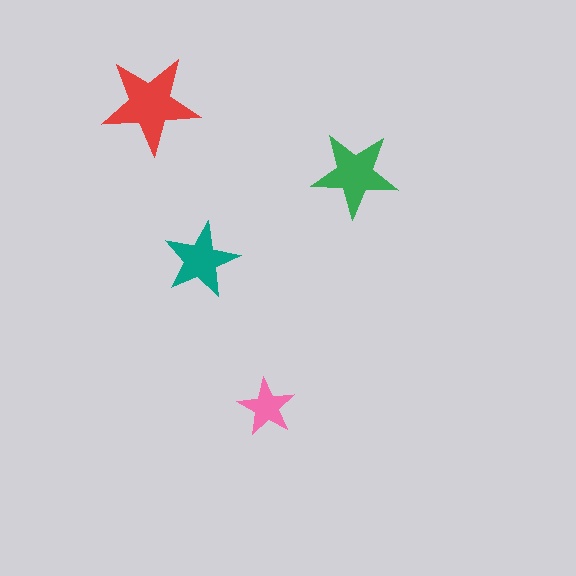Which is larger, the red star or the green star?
The red one.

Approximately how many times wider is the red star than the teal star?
About 1.5 times wider.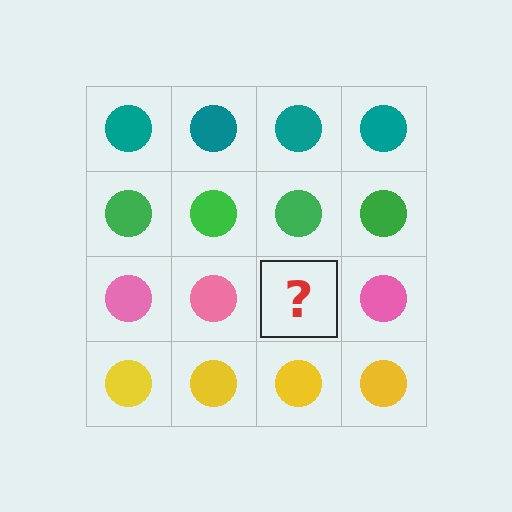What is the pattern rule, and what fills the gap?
The rule is that each row has a consistent color. The gap should be filled with a pink circle.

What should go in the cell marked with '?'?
The missing cell should contain a pink circle.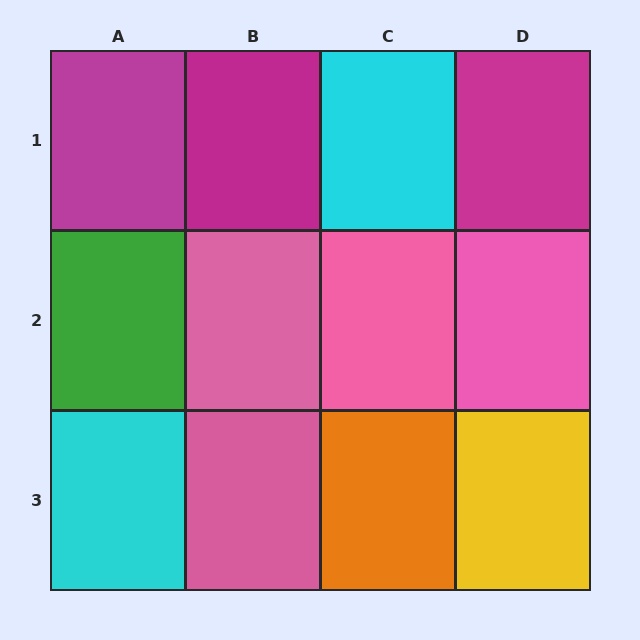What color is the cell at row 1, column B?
Magenta.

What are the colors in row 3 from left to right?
Cyan, pink, orange, yellow.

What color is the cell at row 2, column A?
Green.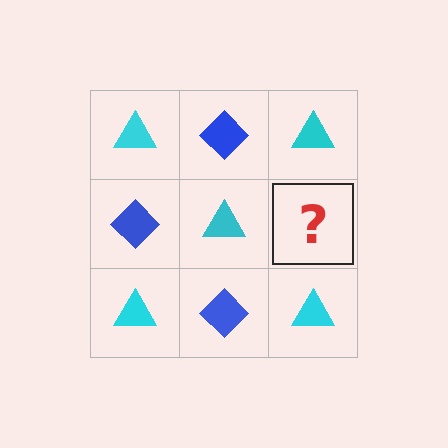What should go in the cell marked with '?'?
The missing cell should contain a blue diamond.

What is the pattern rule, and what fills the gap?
The rule is that it alternates cyan triangle and blue diamond in a checkerboard pattern. The gap should be filled with a blue diamond.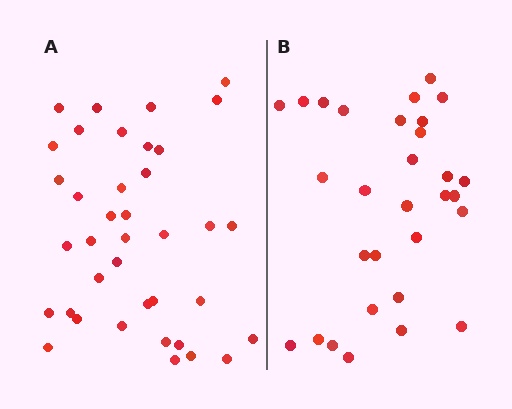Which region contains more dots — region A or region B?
Region A (the left region) has more dots.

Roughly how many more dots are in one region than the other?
Region A has roughly 8 or so more dots than region B.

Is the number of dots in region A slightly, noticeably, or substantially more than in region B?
Region A has noticeably more, but not dramatically so. The ratio is roughly 1.3 to 1.